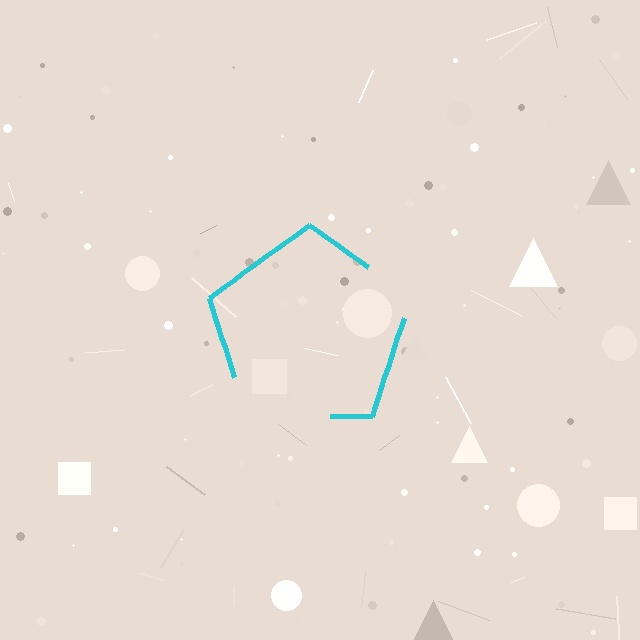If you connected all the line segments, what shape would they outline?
They would outline a pentagon.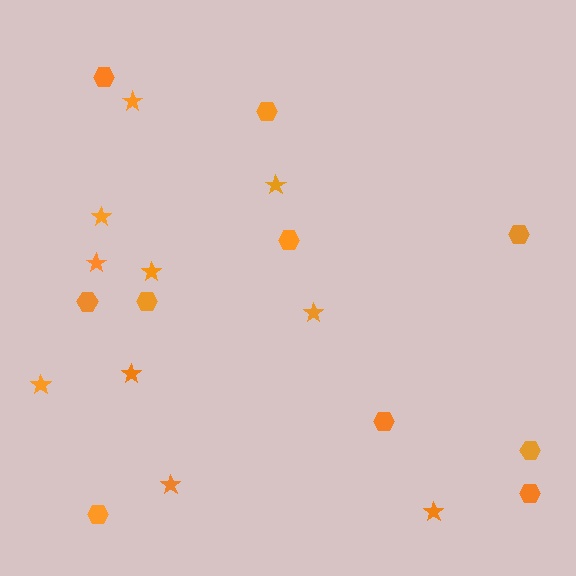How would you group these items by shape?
There are 2 groups: one group of stars (10) and one group of hexagons (10).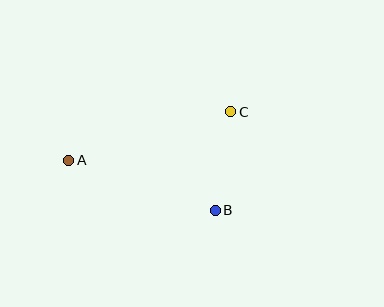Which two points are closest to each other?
Points B and C are closest to each other.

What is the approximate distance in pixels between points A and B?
The distance between A and B is approximately 155 pixels.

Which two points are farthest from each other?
Points A and C are farthest from each other.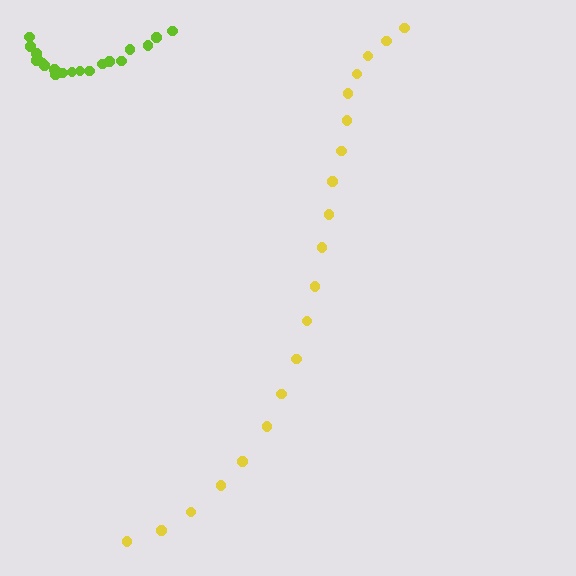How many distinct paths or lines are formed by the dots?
There are 2 distinct paths.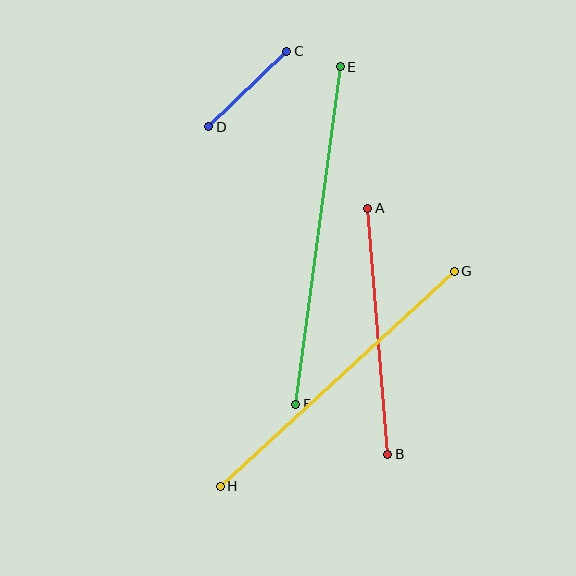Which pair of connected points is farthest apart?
Points E and F are farthest apart.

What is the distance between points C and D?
The distance is approximately 109 pixels.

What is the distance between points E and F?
The distance is approximately 340 pixels.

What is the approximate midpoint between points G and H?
The midpoint is at approximately (337, 379) pixels.